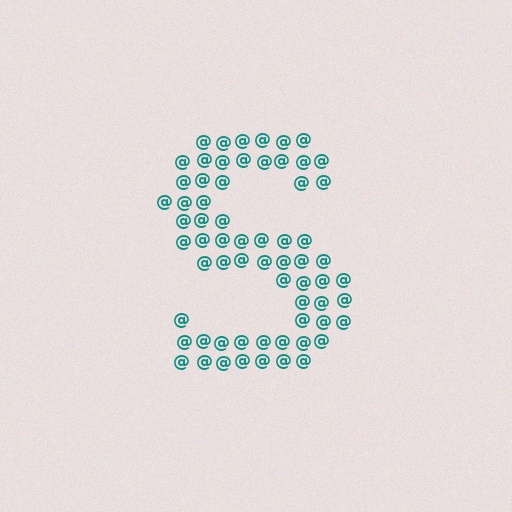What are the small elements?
The small elements are at signs.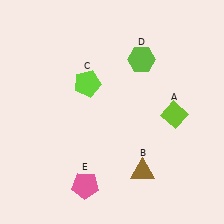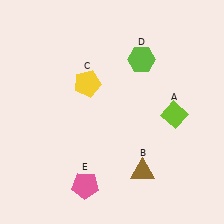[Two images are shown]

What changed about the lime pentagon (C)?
In Image 1, C is lime. In Image 2, it changed to yellow.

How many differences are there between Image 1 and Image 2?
There is 1 difference between the two images.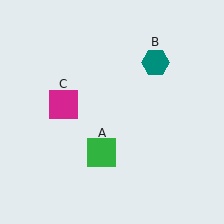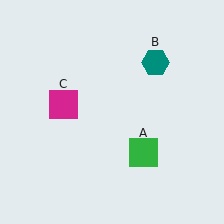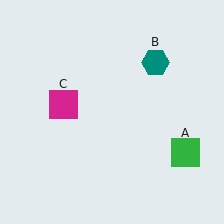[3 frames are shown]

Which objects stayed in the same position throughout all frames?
Teal hexagon (object B) and magenta square (object C) remained stationary.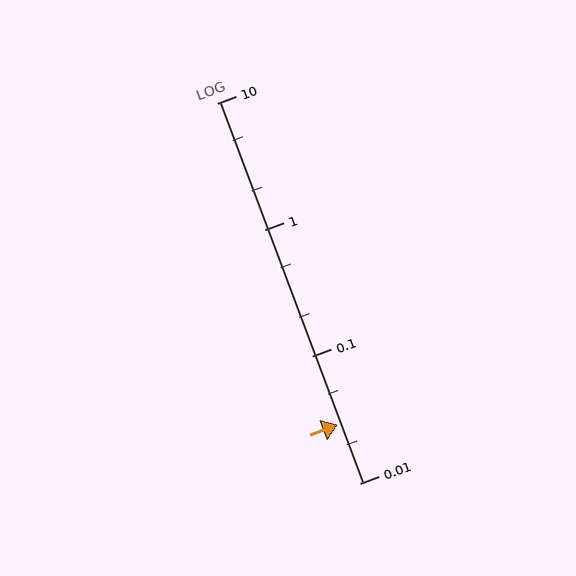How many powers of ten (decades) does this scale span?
The scale spans 3 decades, from 0.01 to 10.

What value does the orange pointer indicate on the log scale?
The pointer indicates approximately 0.029.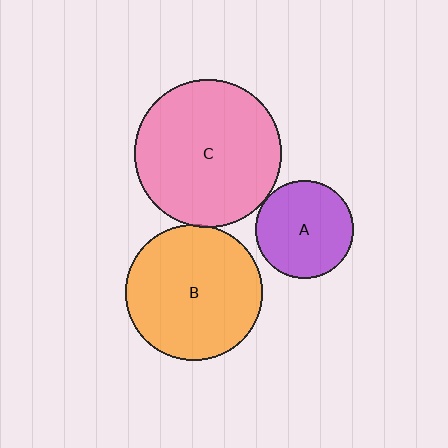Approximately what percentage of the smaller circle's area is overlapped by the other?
Approximately 5%.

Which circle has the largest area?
Circle C (pink).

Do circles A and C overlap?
Yes.